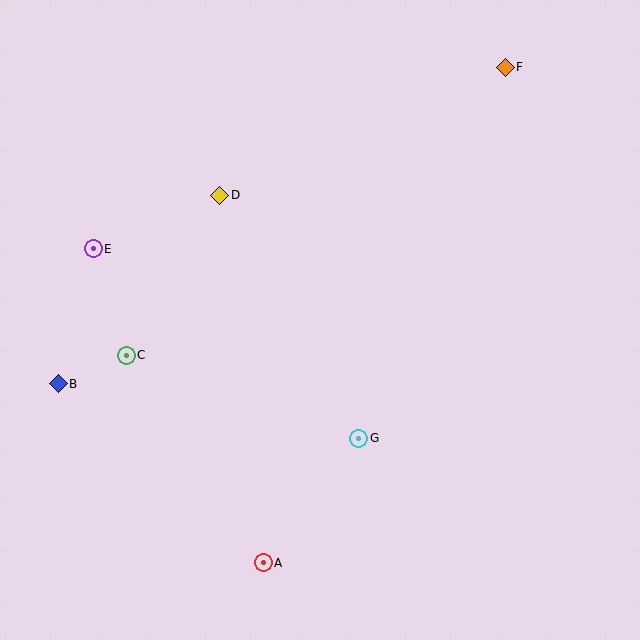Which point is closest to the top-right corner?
Point F is closest to the top-right corner.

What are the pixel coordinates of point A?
Point A is at (263, 563).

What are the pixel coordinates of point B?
Point B is at (58, 384).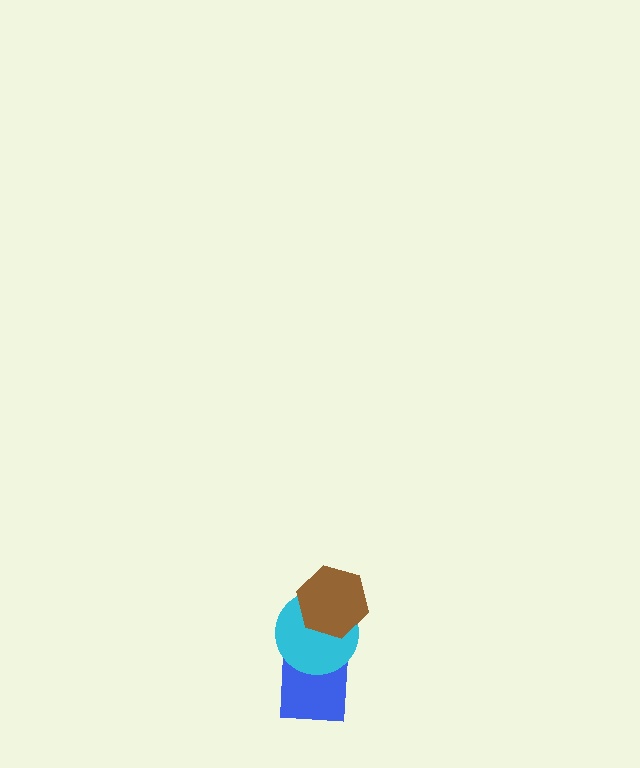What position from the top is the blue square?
The blue square is 3rd from the top.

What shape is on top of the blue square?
The cyan circle is on top of the blue square.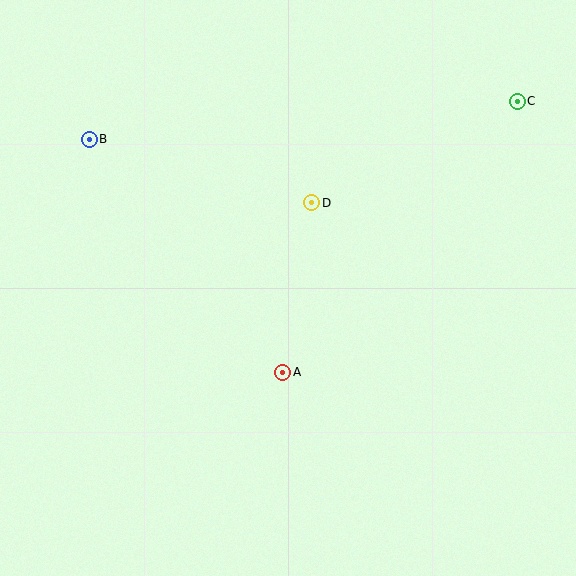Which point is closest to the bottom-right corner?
Point A is closest to the bottom-right corner.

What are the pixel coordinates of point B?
Point B is at (89, 139).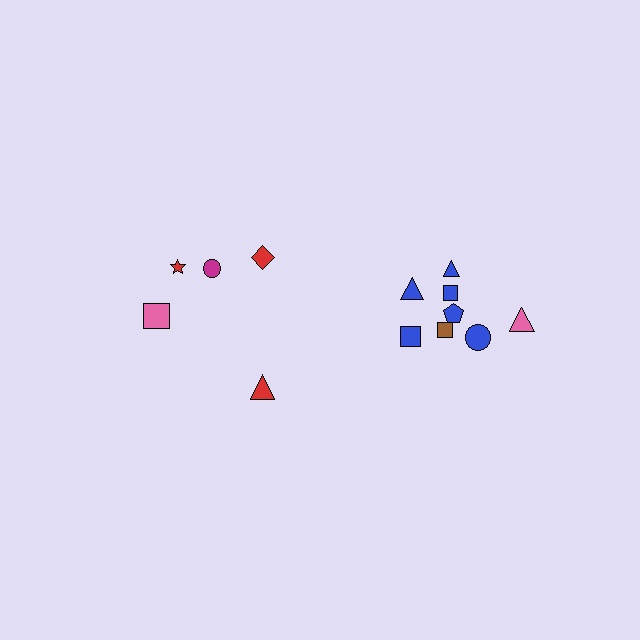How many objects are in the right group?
There are 8 objects.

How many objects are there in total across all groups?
There are 13 objects.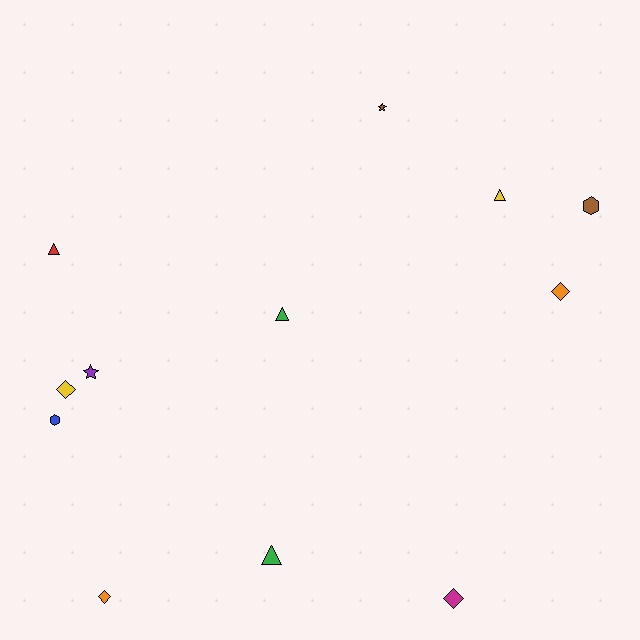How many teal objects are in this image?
There are no teal objects.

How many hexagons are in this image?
There are 2 hexagons.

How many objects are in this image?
There are 12 objects.